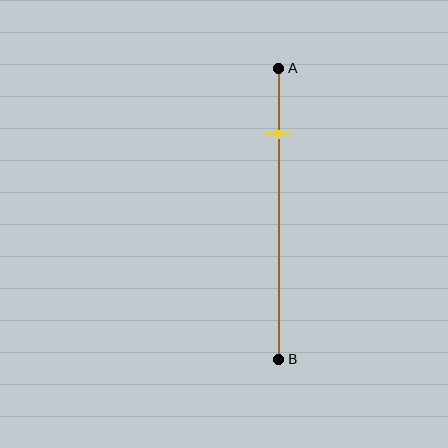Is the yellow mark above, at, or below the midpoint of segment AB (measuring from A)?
The yellow mark is above the midpoint of segment AB.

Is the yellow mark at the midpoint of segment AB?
No, the mark is at about 25% from A, not at the 50% midpoint.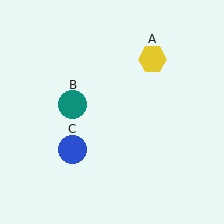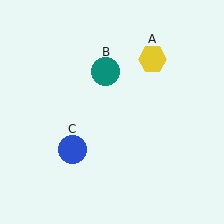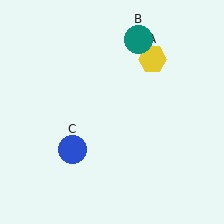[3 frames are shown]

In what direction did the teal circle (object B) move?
The teal circle (object B) moved up and to the right.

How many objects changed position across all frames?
1 object changed position: teal circle (object B).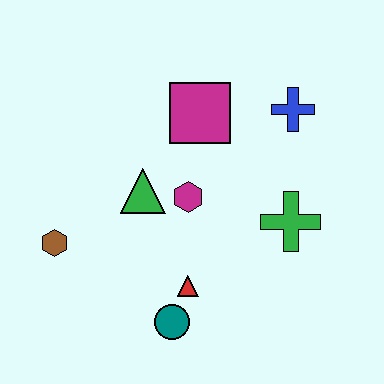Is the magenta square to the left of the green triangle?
No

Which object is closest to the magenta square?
The magenta hexagon is closest to the magenta square.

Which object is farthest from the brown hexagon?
The blue cross is farthest from the brown hexagon.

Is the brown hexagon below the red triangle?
No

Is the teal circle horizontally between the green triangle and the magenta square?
Yes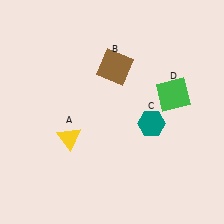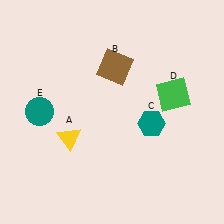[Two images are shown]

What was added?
A teal circle (E) was added in Image 2.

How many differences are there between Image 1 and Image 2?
There is 1 difference between the two images.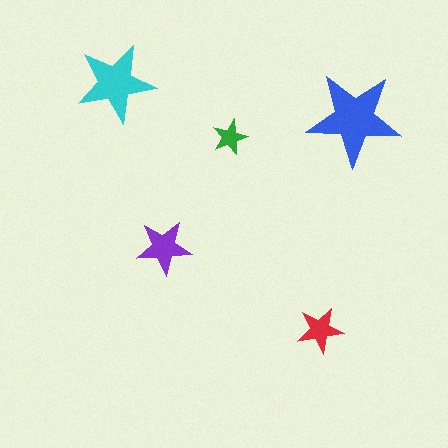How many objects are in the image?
There are 5 objects in the image.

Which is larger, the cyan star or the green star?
The cyan one.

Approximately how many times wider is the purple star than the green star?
About 1.5 times wider.